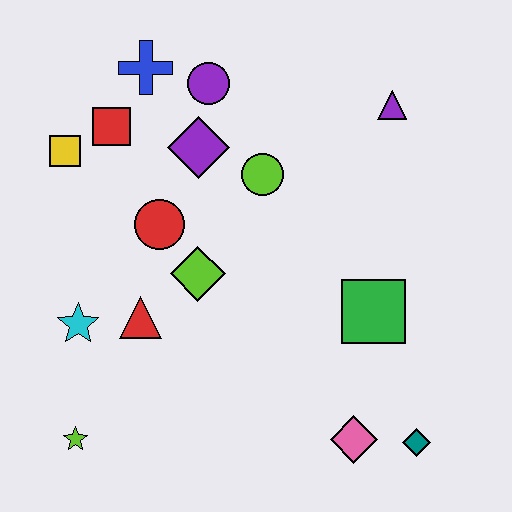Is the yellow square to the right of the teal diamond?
No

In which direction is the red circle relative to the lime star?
The red circle is above the lime star.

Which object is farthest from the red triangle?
The purple triangle is farthest from the red triangle.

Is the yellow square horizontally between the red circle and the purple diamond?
No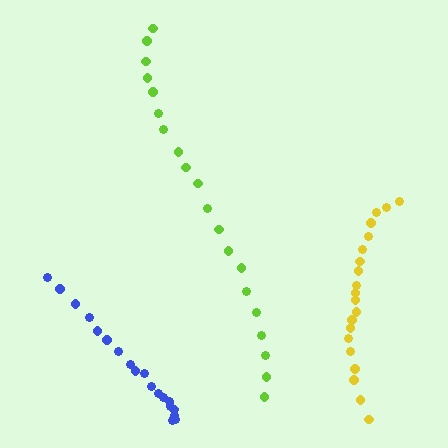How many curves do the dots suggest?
There are 3 distinct paths.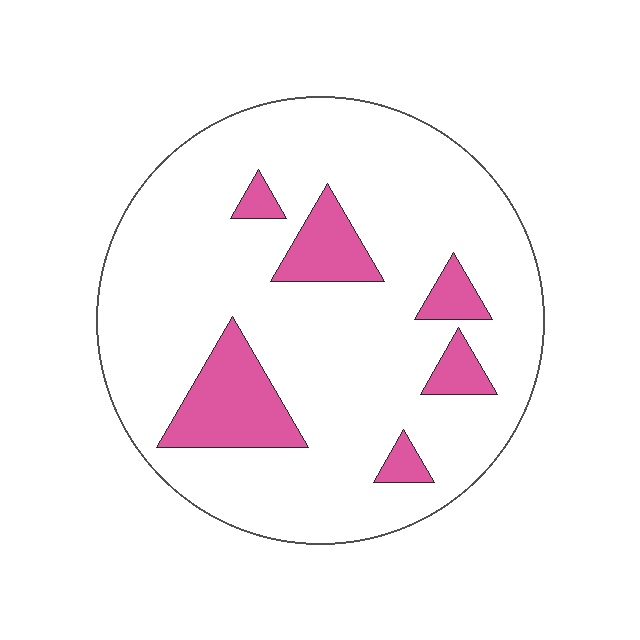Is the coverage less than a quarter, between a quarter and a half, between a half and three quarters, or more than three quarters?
Less than a quarter.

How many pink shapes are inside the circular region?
6.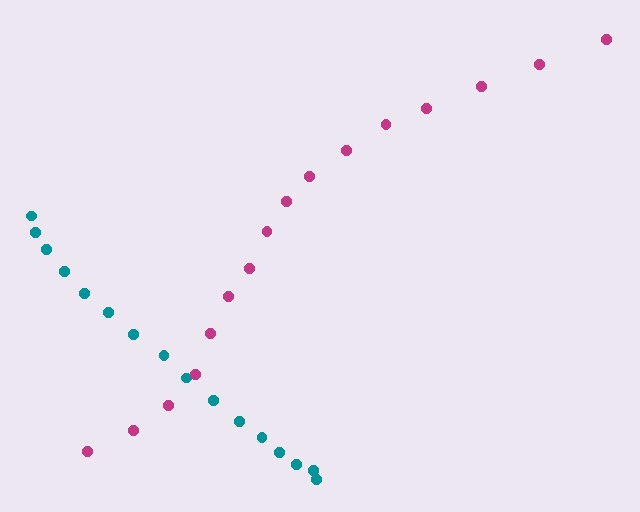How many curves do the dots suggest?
There are 2 distinct paths.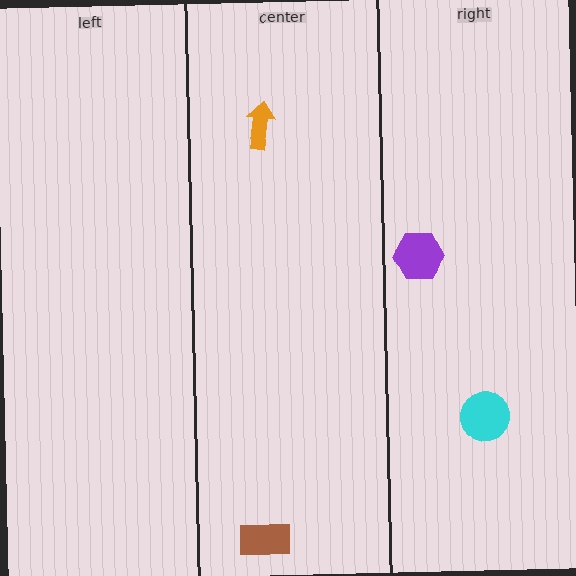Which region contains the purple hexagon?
The right region.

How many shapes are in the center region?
2.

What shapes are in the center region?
The brown rectangle, the orange arrow.